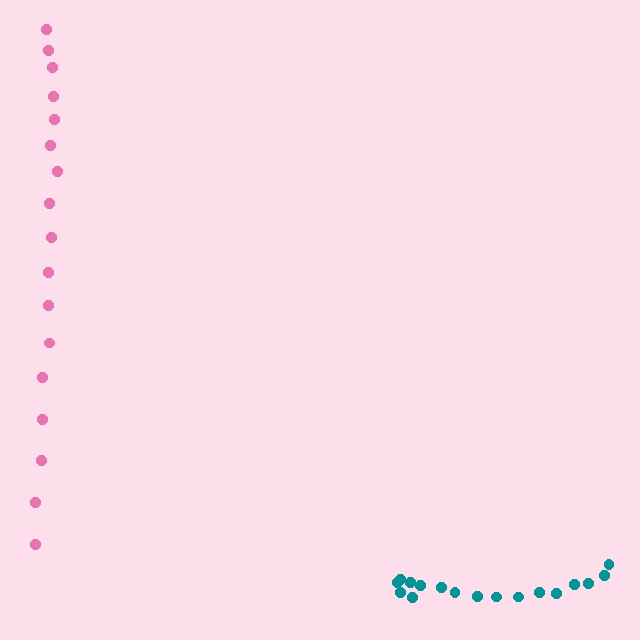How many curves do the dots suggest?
There are 2 distinct paths.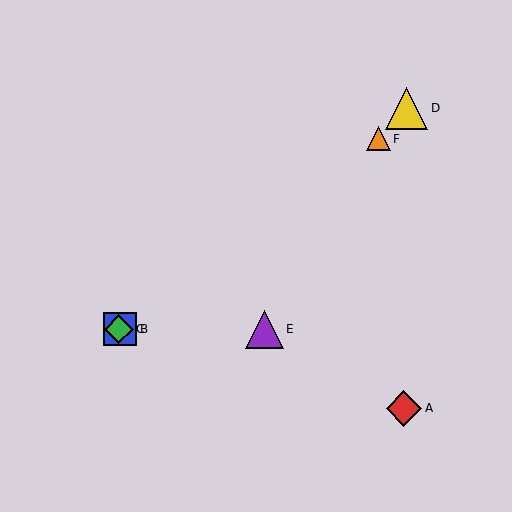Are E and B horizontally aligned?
Yes, both are at y≈329.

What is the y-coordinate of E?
Object E is at y≈329.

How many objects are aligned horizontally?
3 objects (B, C, E) are aligned horizontally.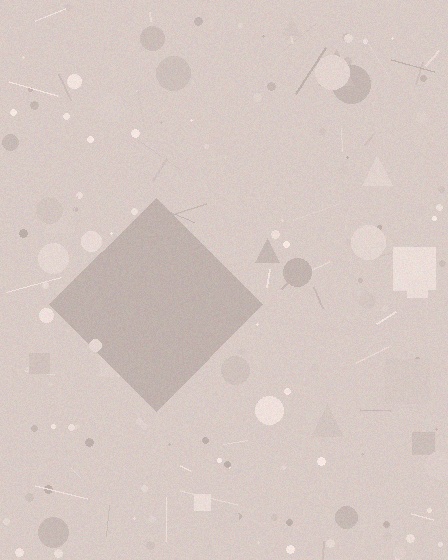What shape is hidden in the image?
A diamond is hidden in the image.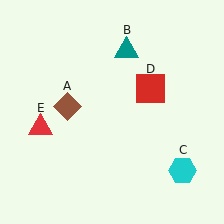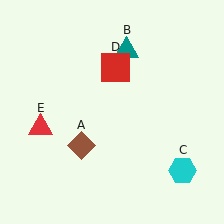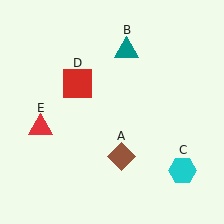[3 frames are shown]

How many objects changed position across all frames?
2 objects changed position: brown diamond (object A), red square (object D).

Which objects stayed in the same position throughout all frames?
Teal triangle (object B) and cyan hexagon (object C) and red triangle (object E) remained stationary.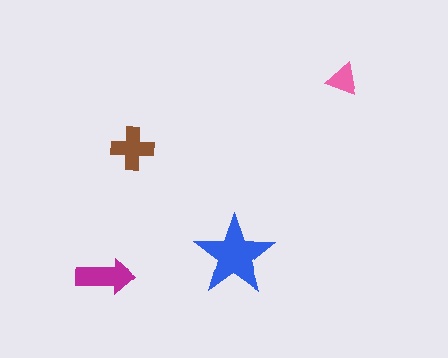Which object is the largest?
The blue star.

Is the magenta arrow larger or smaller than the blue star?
Smaller.